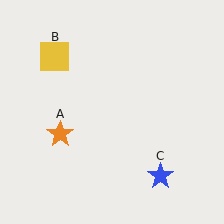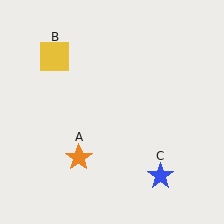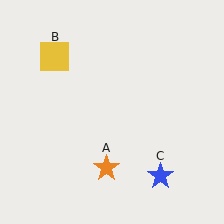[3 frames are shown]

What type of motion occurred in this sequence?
The orange star (object A) rotated counterclockwise around the center of the scene.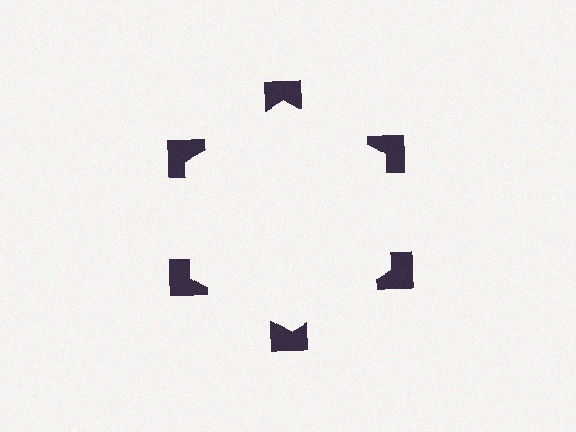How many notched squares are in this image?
There are 6 — one at each vertex of the illusory hexagon.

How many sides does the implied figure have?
6 sides.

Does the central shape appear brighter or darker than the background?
It typically appears slightly brighter than the background, even though no actual brightness change is drawn.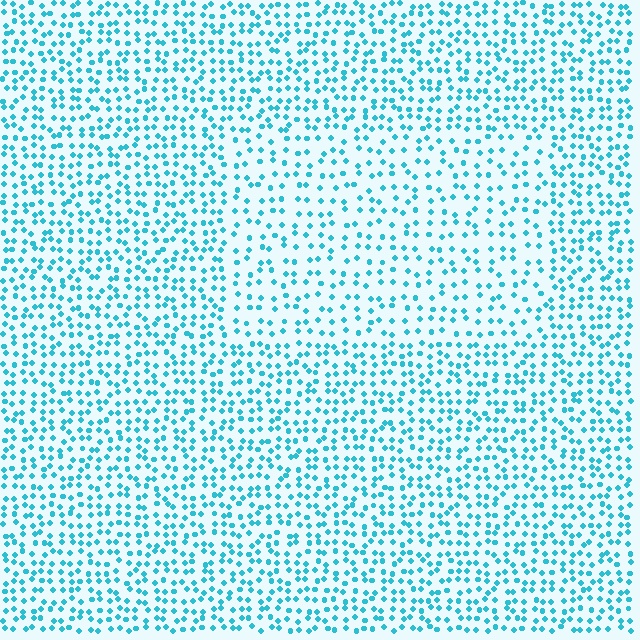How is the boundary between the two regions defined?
The boundary is defined by a change in element density (approximately 1.6x ratio). All elements are the same color, size, and shape.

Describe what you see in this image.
The image contains small cyan elements arranged at two different densities. A rectangle-shaped region is visible where the elements are less densely packed than the surrounding area.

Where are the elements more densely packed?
The elements are more densely packed outside the rectangle boundary.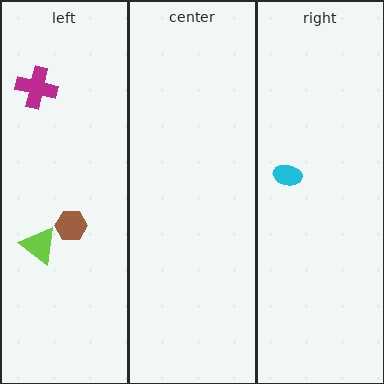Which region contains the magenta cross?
The left region.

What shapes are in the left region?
The lime triangle, the brown hexagon, the magenta cross.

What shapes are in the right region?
The cyan ellipse.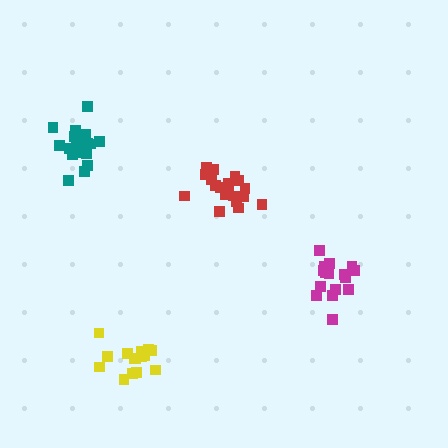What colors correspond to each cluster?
The clusters are colored: magenta, yellow, red, teal.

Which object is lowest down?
The yellow cluster is bottommost.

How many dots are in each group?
Group 1: 17 dots, Group 2: 15 dots, Group 3: 19 dots, Group 4: 19 dots (70 total).